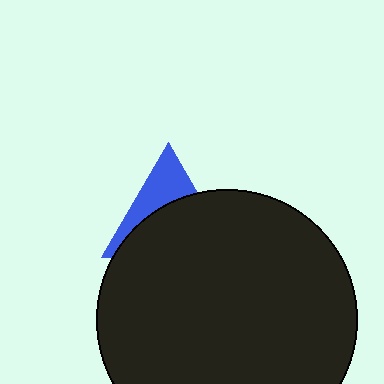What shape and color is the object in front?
The object in front is a black circle.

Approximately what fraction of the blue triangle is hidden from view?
Roughly 62% of the blue triangle is hidden behind the black circle.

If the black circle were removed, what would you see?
You would see the complete blue triangle.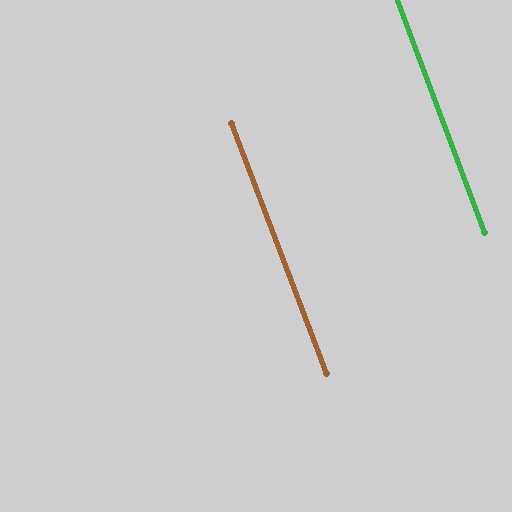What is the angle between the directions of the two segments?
Approximately 0 degrees.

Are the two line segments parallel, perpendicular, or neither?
Parallel — their directions differ by only 0.2°.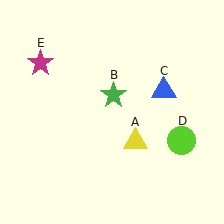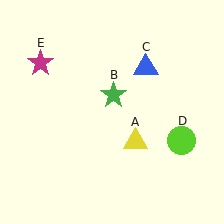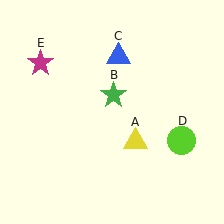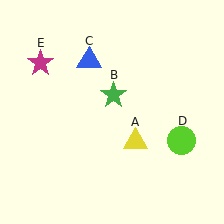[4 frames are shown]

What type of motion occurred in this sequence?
The blue triangle (object C) rotated counterclockwise around the center of the scene.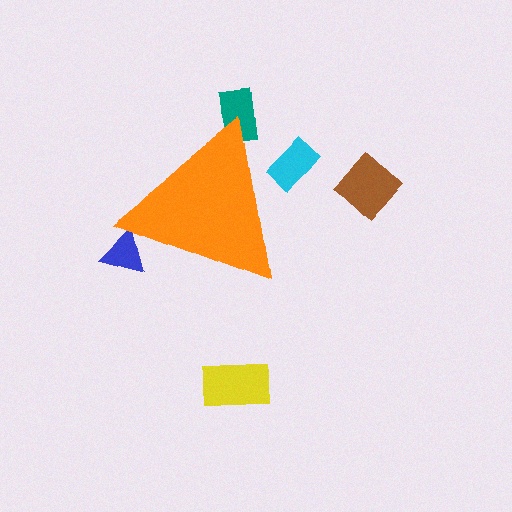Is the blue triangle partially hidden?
Yes, the blue triangle is partially hidden behind the orange triangle.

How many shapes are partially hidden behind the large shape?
3 shapes are partially hidden.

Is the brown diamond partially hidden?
No, the brown diamond is fully visible.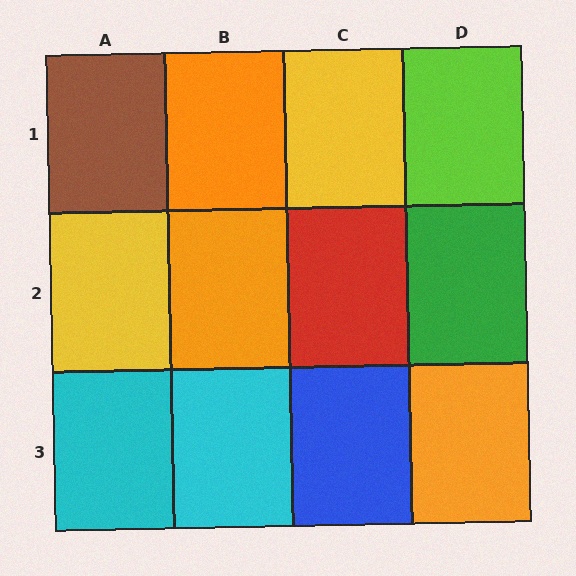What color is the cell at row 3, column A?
Cyan.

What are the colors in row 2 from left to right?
Yellow, orange, red, green.